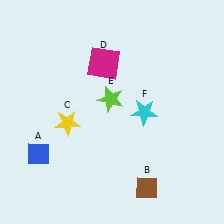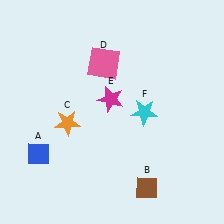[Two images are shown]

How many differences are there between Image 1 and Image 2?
There are 3 differences between the two images.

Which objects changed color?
C changed from yellow to orange. D changed from magenta to pink. E changed from lime to magenta.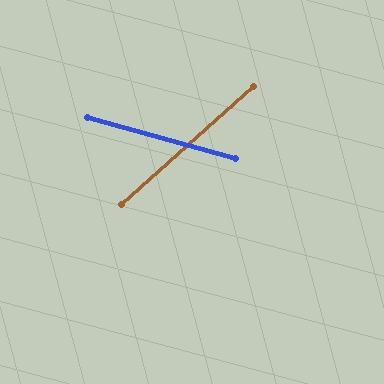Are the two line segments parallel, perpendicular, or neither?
Neither parallel nor perpendicular — they differ by about 58°.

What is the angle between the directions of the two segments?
Approximately 58 degrees.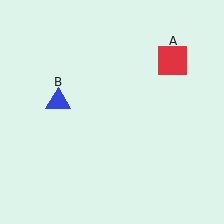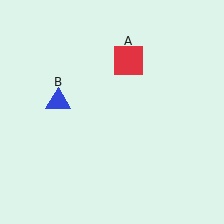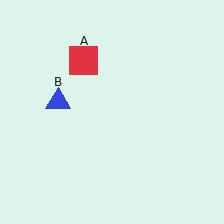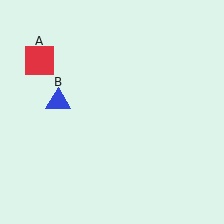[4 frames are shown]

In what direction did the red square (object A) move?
The red square (object A) moved left.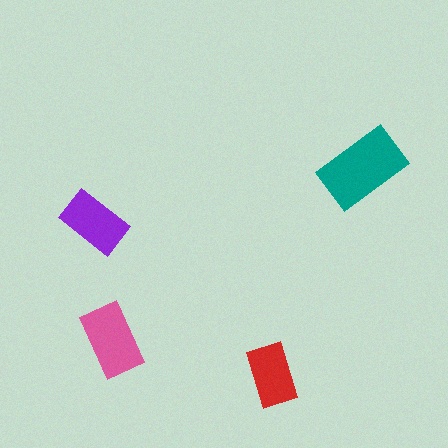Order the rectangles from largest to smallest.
the teal one, the pink one, the purple one, the red one.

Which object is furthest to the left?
The purple rectangle is leftmost.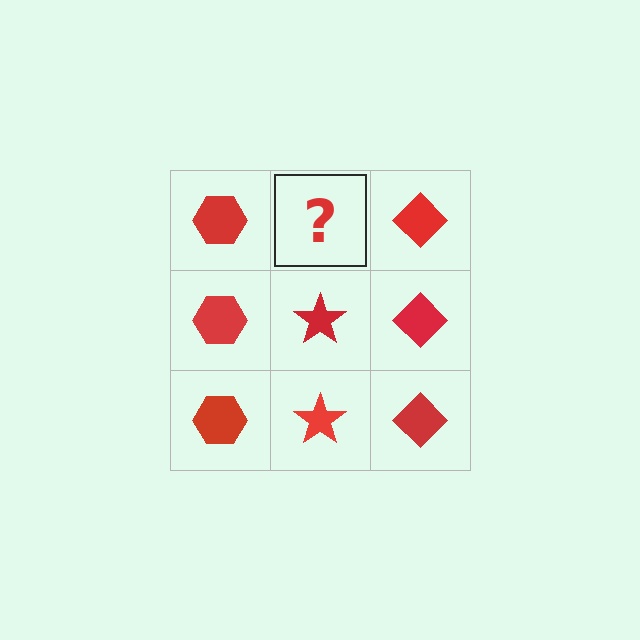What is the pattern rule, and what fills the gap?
The rule is that each column has a consistent shape. The gap should be filled with a red star.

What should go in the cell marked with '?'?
The missing cell should contain a red star.